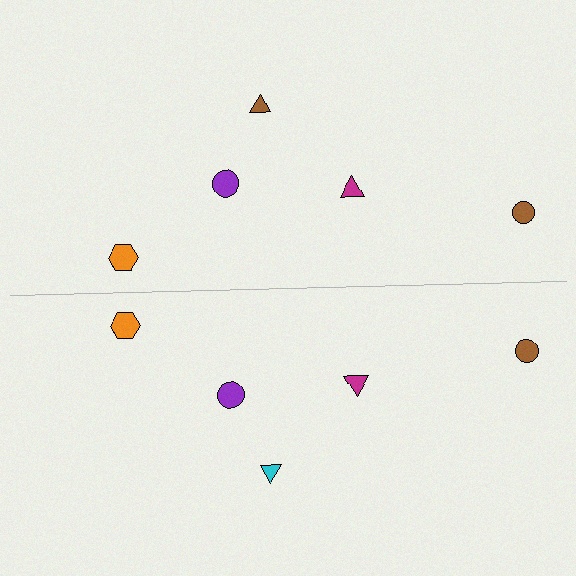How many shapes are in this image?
There are 10 shapes in this image.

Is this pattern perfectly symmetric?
No, the pattern is not perfectly symmetric. The cyan triangle on the bottom side breaks the symmetry — its mirror counterpart is brown.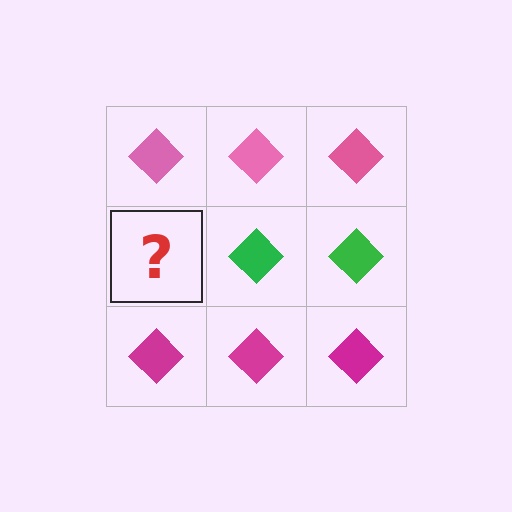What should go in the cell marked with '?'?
The missing cell should contain a green diamond.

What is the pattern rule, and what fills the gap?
The rule is that each row has a consistent color. The gap should be filled with a green diamond.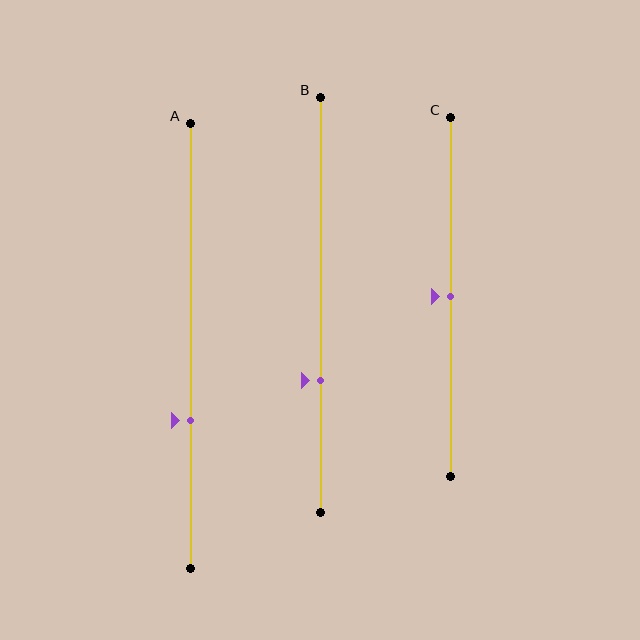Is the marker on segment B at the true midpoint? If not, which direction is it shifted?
No, the marker on segment B is shifted downward by about 18% of the segment length.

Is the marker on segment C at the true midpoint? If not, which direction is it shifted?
Yes, the marker on segment C is at the true midpoint.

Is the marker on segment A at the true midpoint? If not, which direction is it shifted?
No, the marker on segment A is shifted downward by about 17% of the segment length.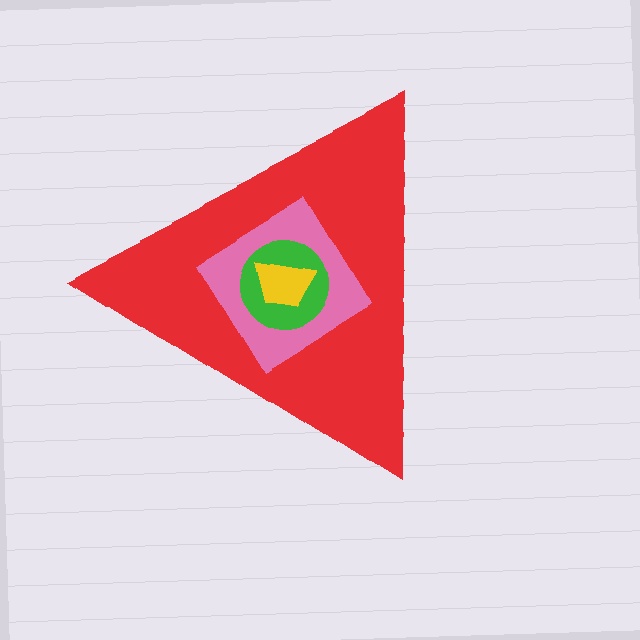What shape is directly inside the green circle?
The yellow trapezoid.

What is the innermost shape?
The yellow trapezoid.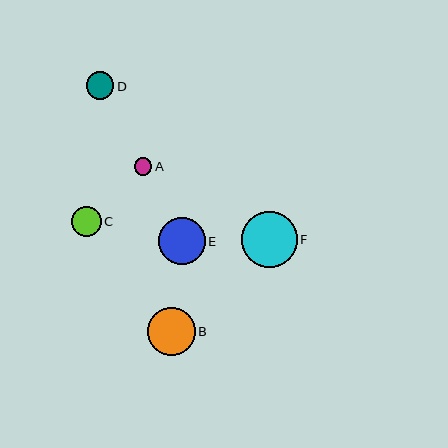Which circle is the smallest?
Circle A is the smallest with a size of approximately 18 pixels.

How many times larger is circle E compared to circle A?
Circle E is approximately 2.6 times the size of circle A.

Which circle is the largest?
Circle F is the largest with a size of approximately 56 pixels.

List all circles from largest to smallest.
From largest to smallest: F, B, E, C, D, A.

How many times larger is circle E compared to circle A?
Circle E is approximately 2.6 times the size of circle A.